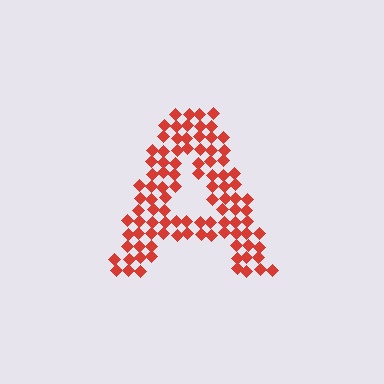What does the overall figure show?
The overall figure shows the letter A.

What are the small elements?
The small elements are diamonds.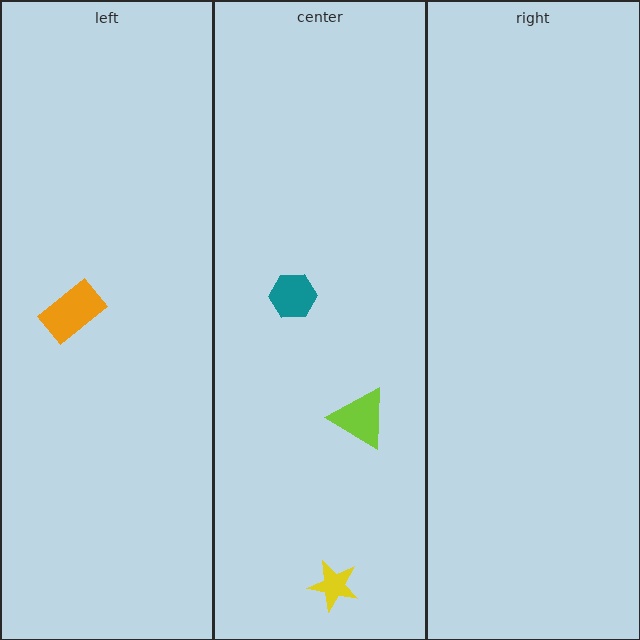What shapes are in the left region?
The orange rectangle.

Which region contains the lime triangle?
The center region.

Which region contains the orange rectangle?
The left region.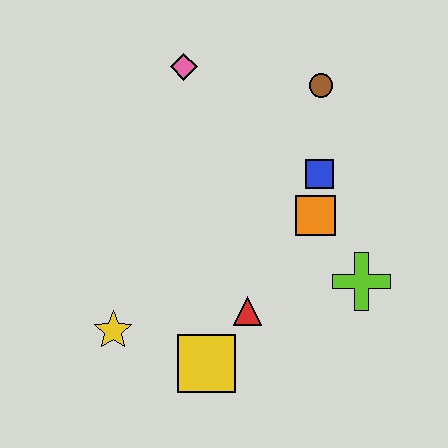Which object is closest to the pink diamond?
The brown circle is closest to the pink diamond.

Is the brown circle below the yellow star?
No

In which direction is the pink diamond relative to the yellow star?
The pink diamond is above the yellow star.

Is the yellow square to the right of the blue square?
No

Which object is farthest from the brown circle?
The yellow star is farthest from the brown circle.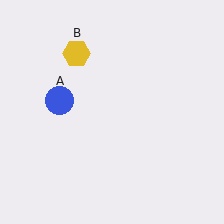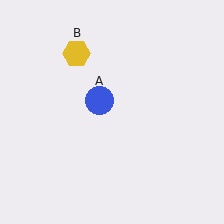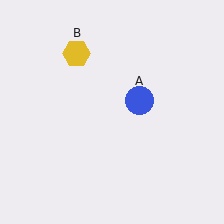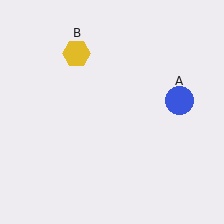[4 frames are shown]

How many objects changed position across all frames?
1 object changed position: blue circle (object A).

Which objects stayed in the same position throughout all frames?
Yellow hexagon (object B) remained stationary.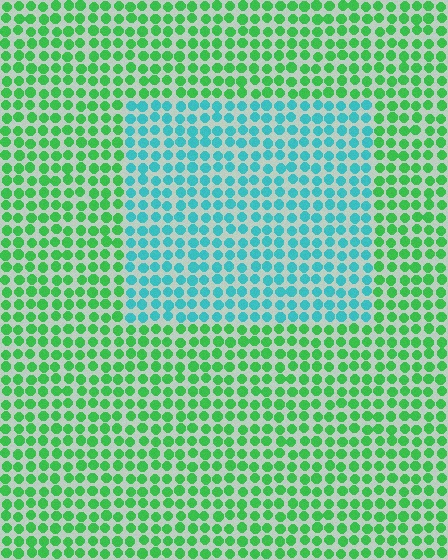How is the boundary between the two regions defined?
The boundary is defined purely by a slight shift in hue (about 52 degrees). Spacing, size, and orientation are identical on both sides.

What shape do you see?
I see a rectangle.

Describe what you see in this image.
The image is filled with small green elements in a uniform arrangement. A rectangle-shaped region is visible where the elements are tinted to a slightly different hue, forming a subtle color boundary.